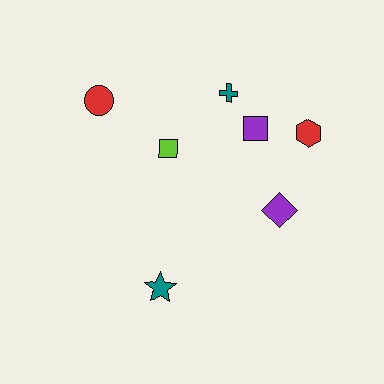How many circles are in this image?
There is 1 circle.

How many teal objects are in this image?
There are 2 teal objects.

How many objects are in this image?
There are 7 objects.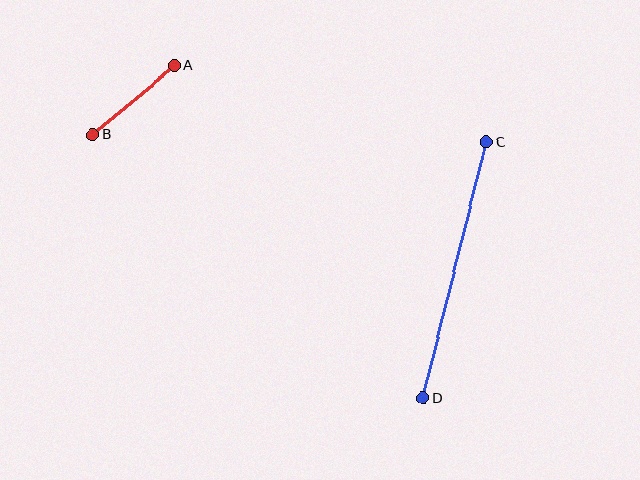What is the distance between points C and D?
The distance is approximately 264 pixels.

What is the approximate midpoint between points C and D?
The midpoint is at approximately (455, 270) pixels.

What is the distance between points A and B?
The distance is approximately 107 pixels.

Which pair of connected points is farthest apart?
Points C and D are farthest apart.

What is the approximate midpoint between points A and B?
The midpoint is at approximately (134, 100) pixels.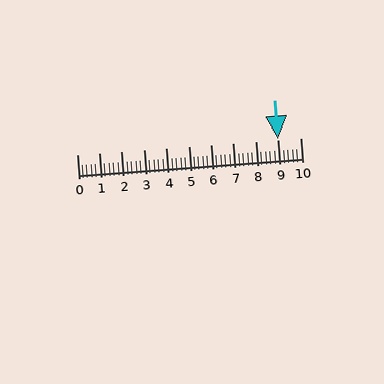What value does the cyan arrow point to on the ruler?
The cyan arrow points to approximately 9.0.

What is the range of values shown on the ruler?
The ruler shows values from 0 to 10.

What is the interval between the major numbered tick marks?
The major tick marks are spaced 1 units apart.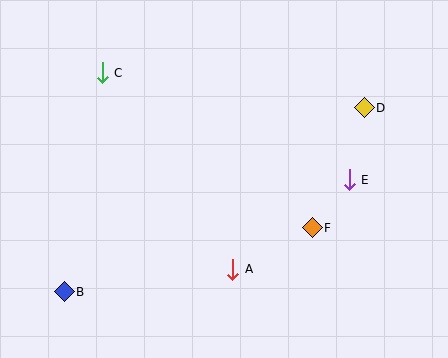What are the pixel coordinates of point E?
Point E is at (349, 180).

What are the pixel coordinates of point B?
Point B is at (64, 292).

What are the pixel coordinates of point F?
Point F is at (312, 228).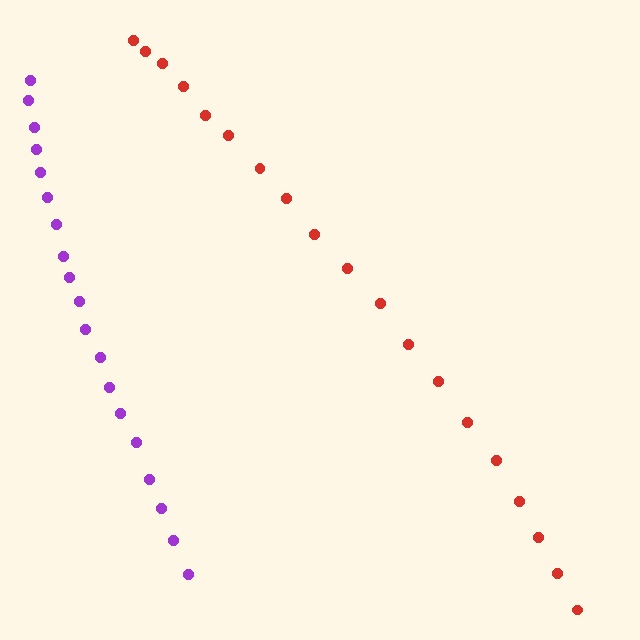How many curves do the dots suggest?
There are 2 distinct paths.